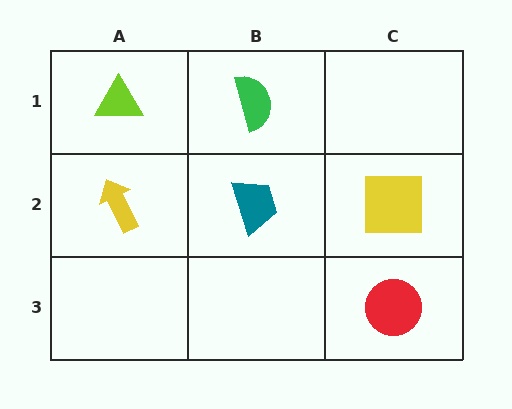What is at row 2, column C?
A yellow square.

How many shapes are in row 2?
3 shapes.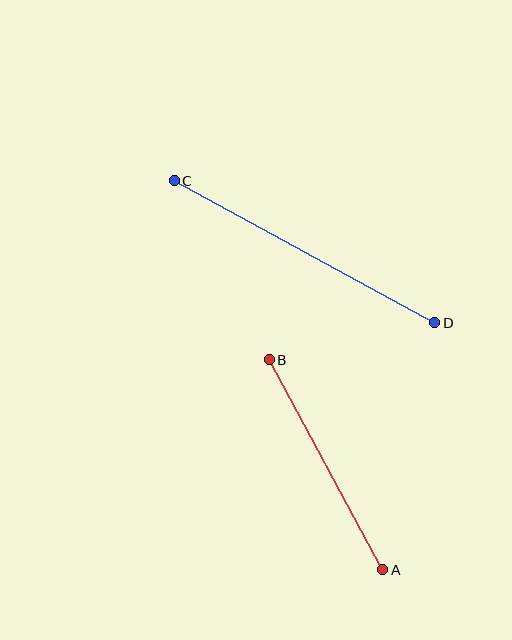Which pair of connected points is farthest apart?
Points C and D are farthest apart.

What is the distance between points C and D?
The distance is approximately 297 pixels.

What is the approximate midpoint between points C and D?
The midpoint is at approximately (305, 252) pixels.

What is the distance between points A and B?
The distance is approximately 239 pixels.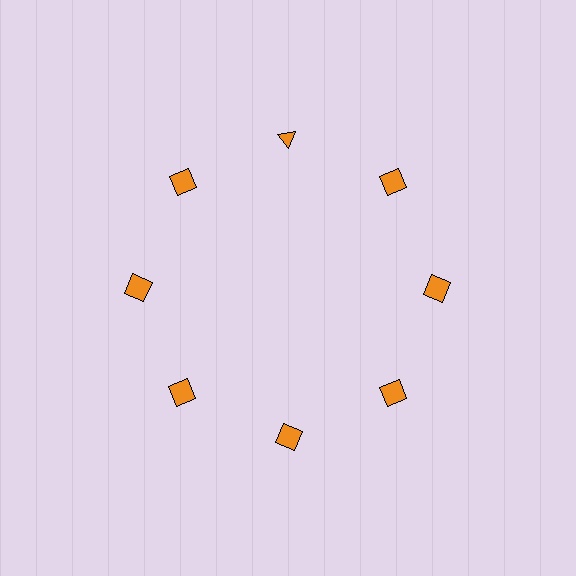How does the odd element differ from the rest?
It has a different shape: triangle instead of square.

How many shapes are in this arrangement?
There are 8 shapes arranged in a ring pattern.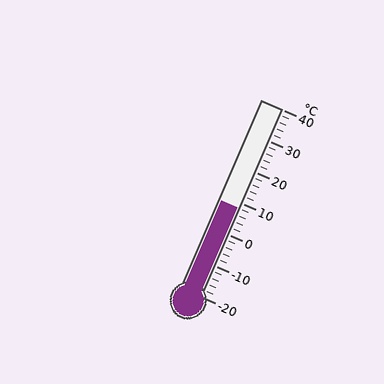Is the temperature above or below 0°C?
The temperature is above 0°C.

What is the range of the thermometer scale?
The thermometer scale ranges from -20°C to 40°C.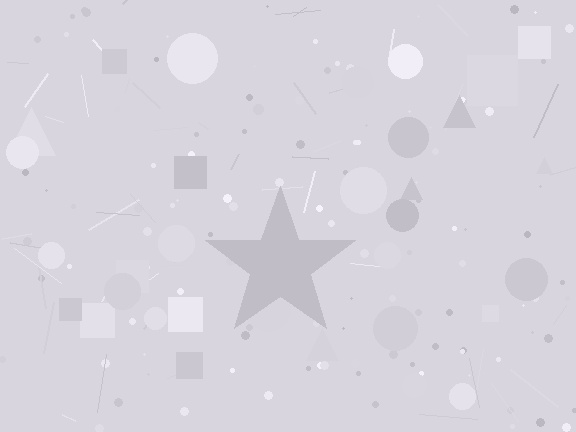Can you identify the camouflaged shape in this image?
The camouflaged shape is a star.